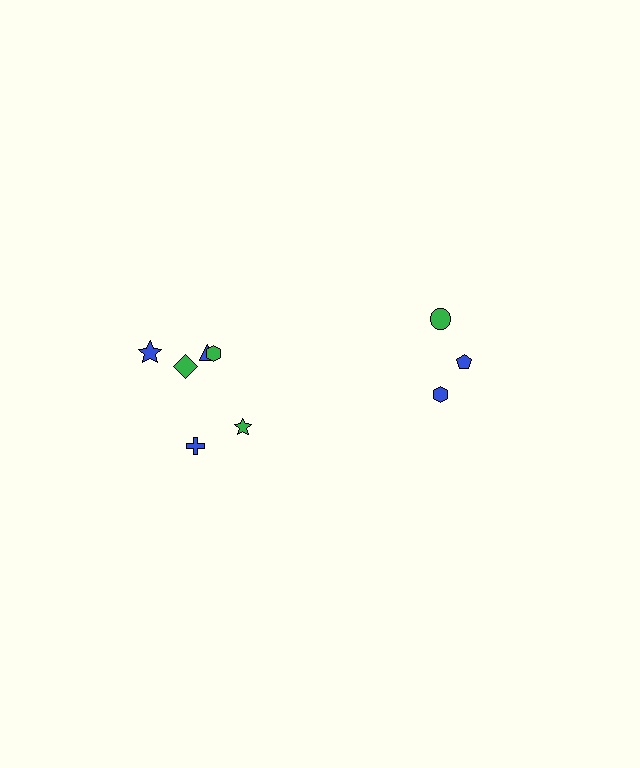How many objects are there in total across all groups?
There are 9 objects.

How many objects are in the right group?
There are 3 objects.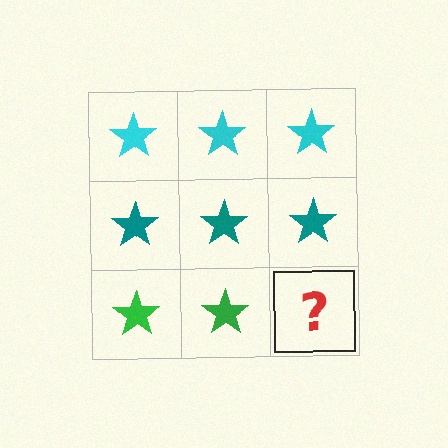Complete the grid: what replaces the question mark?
The question mark should be replaced with a green star.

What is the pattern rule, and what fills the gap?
The rule is that each row has a consistent color. The gap should be filled with a green star.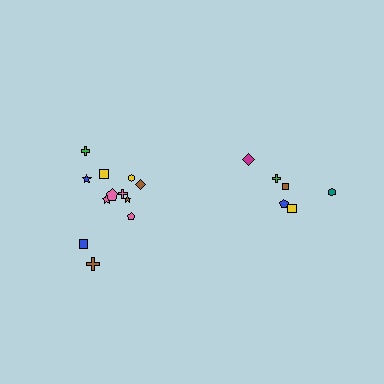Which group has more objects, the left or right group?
The left group.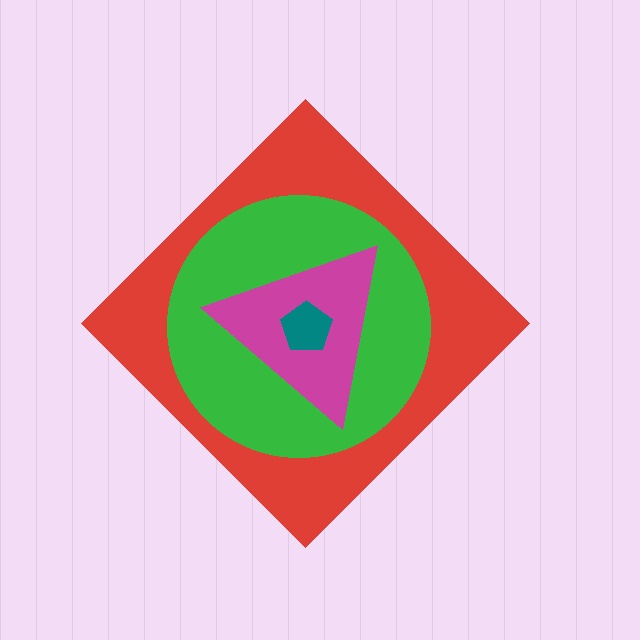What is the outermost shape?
The red diamond.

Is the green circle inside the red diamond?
Yes.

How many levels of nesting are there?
4.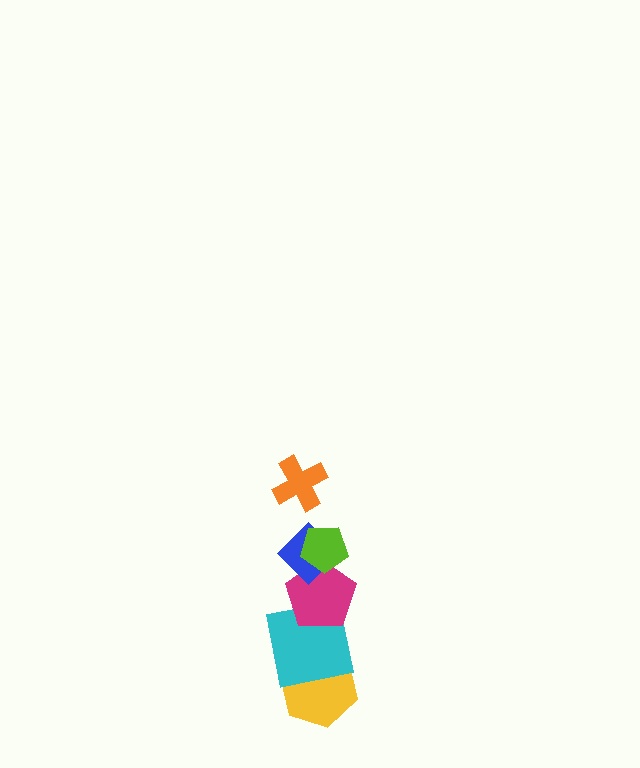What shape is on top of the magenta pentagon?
The blue diamond is on top of the magenta pentagon.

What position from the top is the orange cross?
The orange cross is 1st from the top.